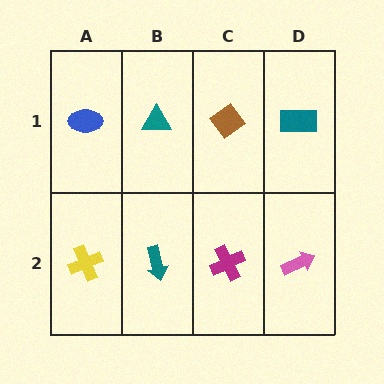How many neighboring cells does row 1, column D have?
2.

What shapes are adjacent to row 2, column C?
A brown diamond (row 1, column C), a teal arrow (row 2, column B), a pink arrow (row 2, column D).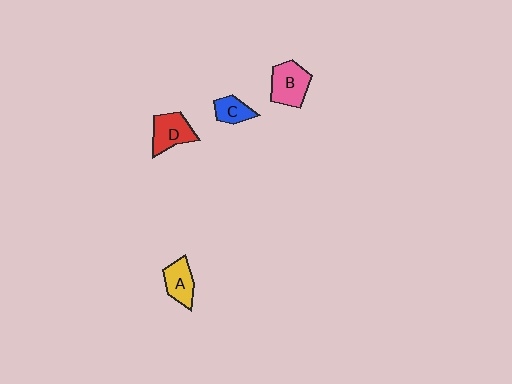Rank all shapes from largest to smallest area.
From largest to smallest: B (pink), D (red), A (yellow), C (blue).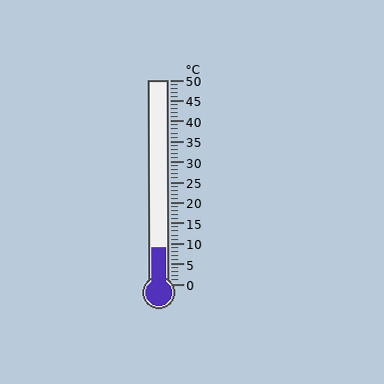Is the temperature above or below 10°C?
The temperature is below 10°C.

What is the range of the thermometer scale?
The thermometer scale ranges from 0°C to 50°C.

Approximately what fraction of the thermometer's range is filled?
The thermometer is filled to approximately 20% of its range.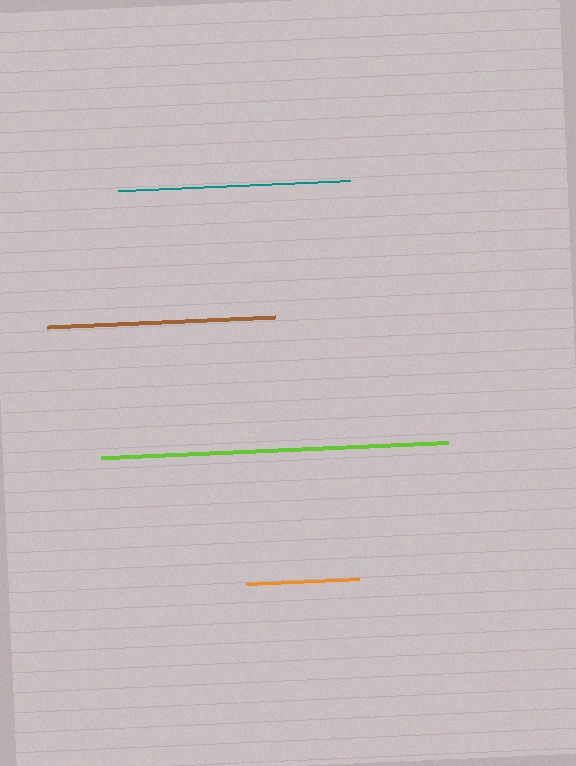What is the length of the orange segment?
The orange segment is approximately 112 pixels long.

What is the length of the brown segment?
The brown segment is approximately 228 pixels long.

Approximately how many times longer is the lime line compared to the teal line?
The lime line is approximately 1.5 times the length of the teal line.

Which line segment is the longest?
The lime line is the longest at approximately 346 pixels.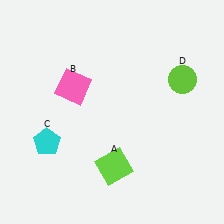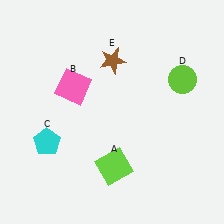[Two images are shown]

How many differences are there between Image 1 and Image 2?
There is 1 difference between the two images.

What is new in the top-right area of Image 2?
A brown star (E) was added in the top-right area of Image 2.